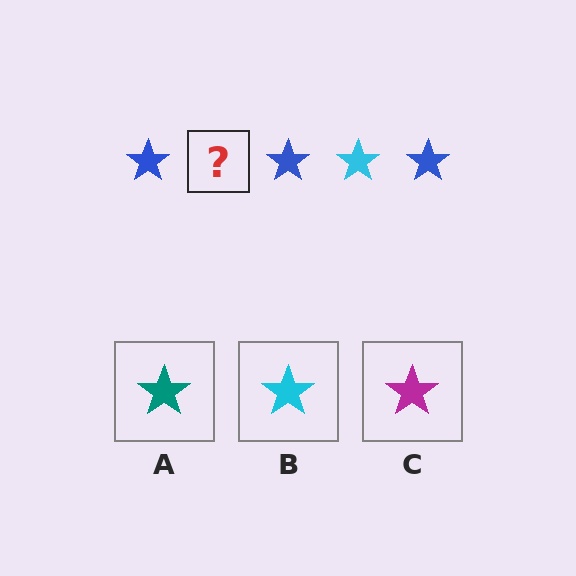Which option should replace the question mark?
Option B.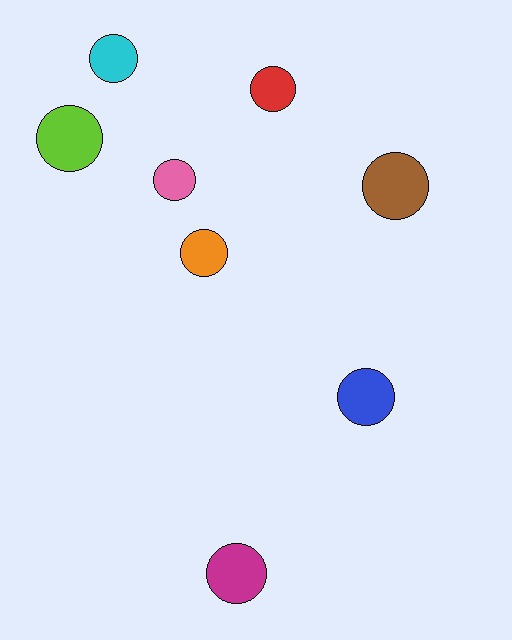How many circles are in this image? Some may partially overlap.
There are 8 circles.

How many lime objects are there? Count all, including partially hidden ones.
There is 1 lime object.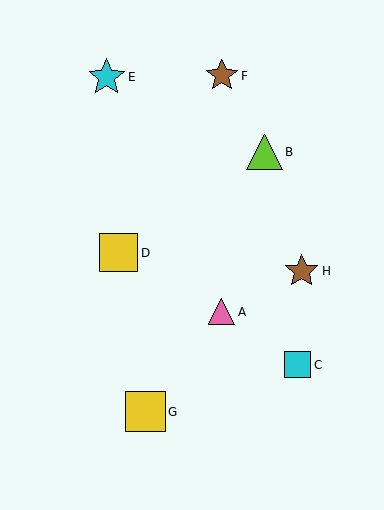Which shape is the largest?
The yellow square (labeled G) is the largest.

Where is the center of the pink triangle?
The center of the pink triangle is at (222, 312).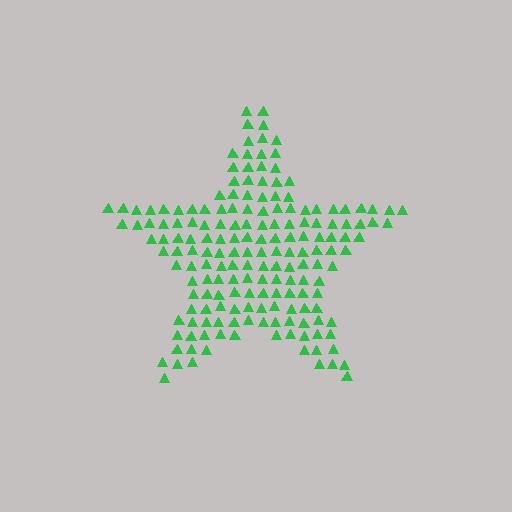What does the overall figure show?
The overall figure shows a star.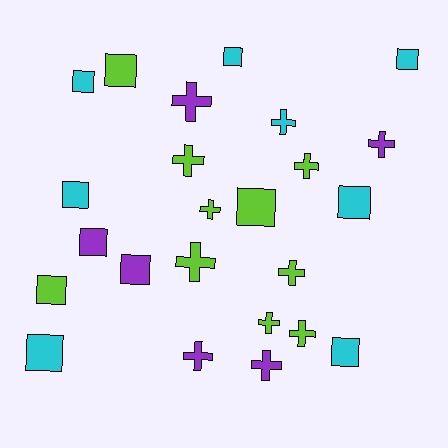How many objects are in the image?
There are 24 objects.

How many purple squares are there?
There are 2 purple squares.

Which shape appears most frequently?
Square, with 12 objects.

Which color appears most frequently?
Lime, with 10 objects.